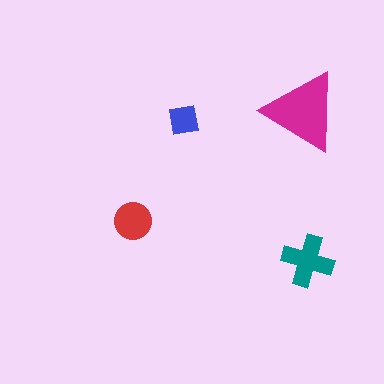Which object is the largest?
The magenta triangle.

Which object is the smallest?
The blue square.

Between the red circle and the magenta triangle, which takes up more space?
The magenta triangle.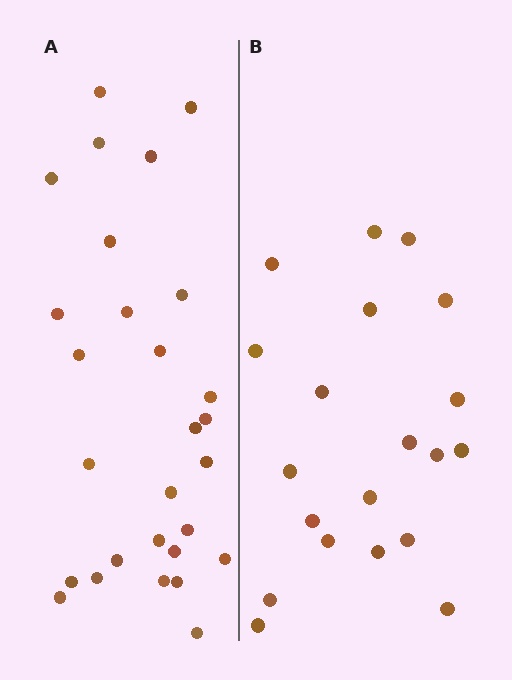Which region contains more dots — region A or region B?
Region A (the left region) has more dots.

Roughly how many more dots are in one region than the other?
Region A has roughly 8 or so more dots than region B.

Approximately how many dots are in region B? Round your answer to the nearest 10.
About 20 dots.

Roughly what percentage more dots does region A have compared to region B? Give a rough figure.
About 40% more.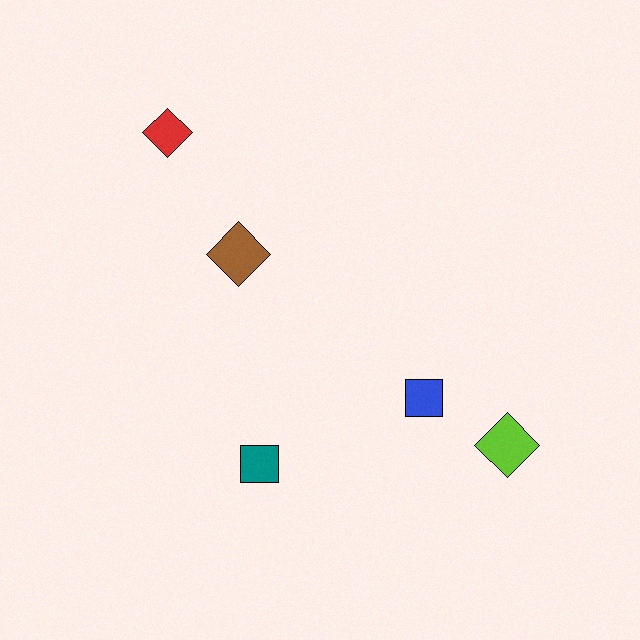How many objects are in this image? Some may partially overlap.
There are 5 objects.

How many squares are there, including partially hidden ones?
There are 2 squares.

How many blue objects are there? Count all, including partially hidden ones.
There is 1 blue object.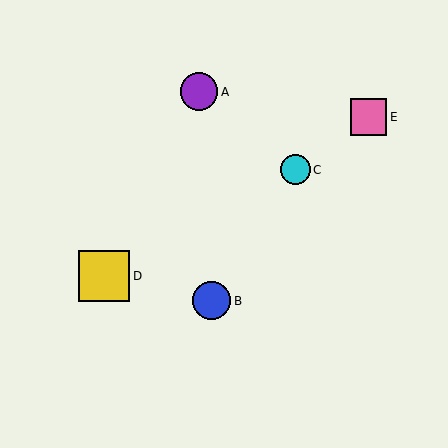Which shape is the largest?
The yellow square (labeled D) is the largest.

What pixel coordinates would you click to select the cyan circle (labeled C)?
Click at (295, 170) to select the cyan circle C.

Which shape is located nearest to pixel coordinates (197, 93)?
The purple circle (labeled A) at (199, 92) is nearest to that location.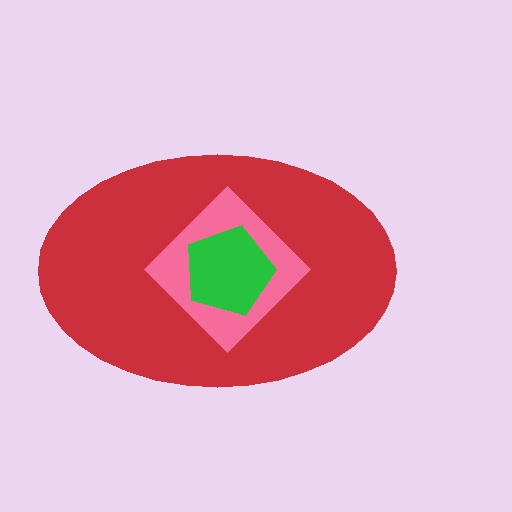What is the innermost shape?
The green pentagon.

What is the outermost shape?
The red ellipse.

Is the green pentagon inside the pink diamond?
Yes.